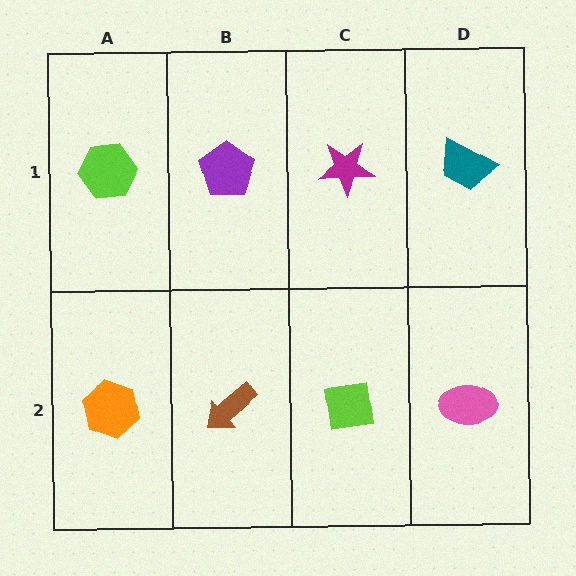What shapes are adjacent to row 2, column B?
A purple pentagon (row 1, column B), an orange hexagon (row 2, column A), a lime square (row 2, column C).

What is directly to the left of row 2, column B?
An orange hexagon.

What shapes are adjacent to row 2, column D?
A teal trapezoid (row 1, column D), a lime square (row 2, column C).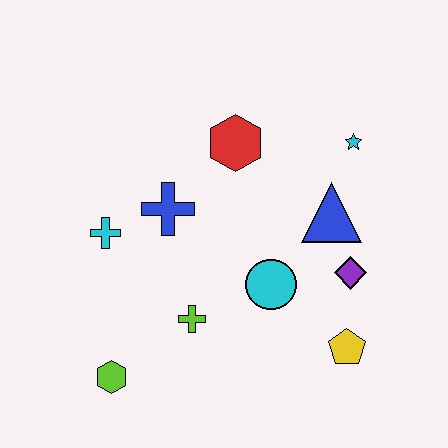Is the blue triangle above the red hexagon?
No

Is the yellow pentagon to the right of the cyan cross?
Yes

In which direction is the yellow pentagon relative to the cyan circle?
The yellow pentagon is to the right of the cyan circle.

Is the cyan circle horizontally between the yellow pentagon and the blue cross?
Yes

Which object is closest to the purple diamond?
The blue triangle is closest to the purple diamond.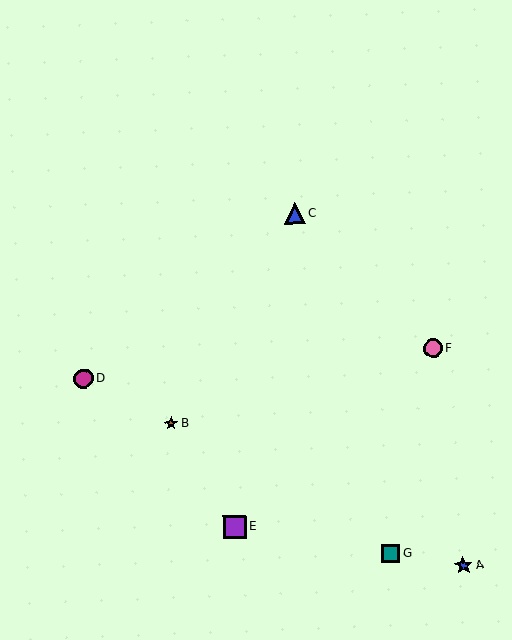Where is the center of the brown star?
The center of the brown star is at (171, 424).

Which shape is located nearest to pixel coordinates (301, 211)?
The blue triangle (labeled C) at (295, 214) is nearest to that location.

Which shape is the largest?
The purple square (labeled E) is the largest.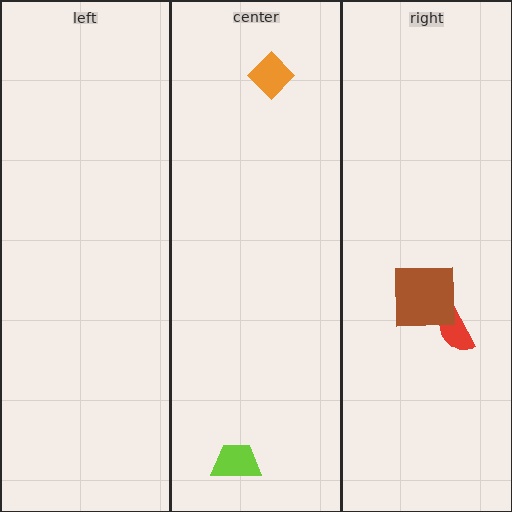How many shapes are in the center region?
2.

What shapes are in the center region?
The lime trapezoid, the orange diamond.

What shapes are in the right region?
The red semicircle, the brown square.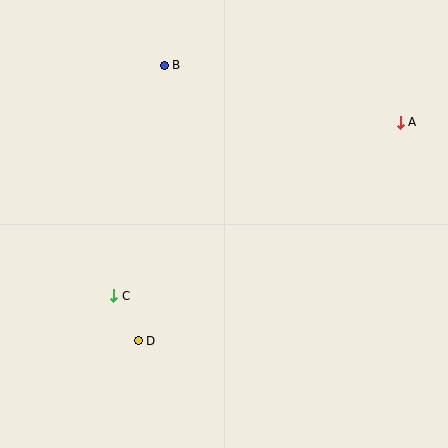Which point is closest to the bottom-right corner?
Point D is closest to the bottom-right corner.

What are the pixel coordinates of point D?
Point D is at (138, 341).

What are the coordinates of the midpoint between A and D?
The midpoint between A and D is at (269, 232).